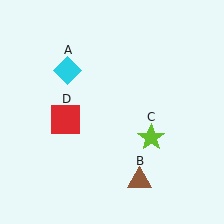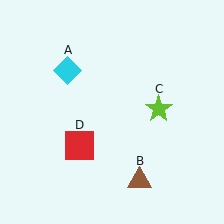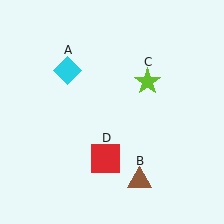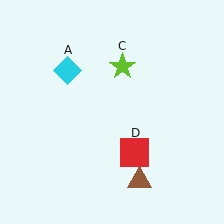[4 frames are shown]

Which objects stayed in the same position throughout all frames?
Cyan diamond (object A) and brown triangle (object B) remained stationary.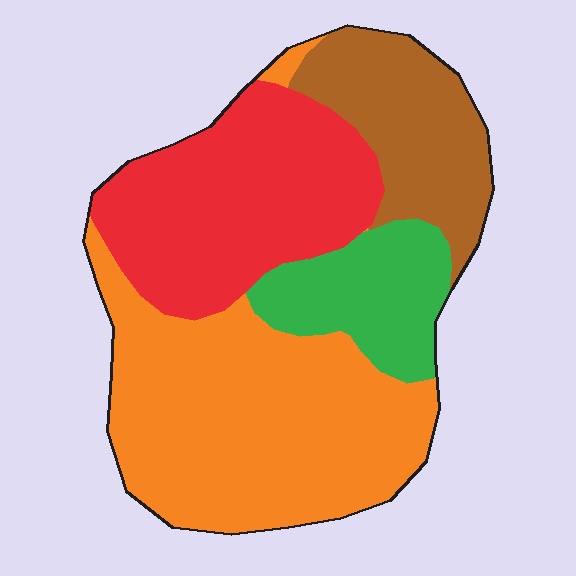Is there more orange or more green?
Orange.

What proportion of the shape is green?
Green covers about 15% of the shape.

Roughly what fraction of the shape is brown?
Brown takes up about one sixth (1/6) of the shape.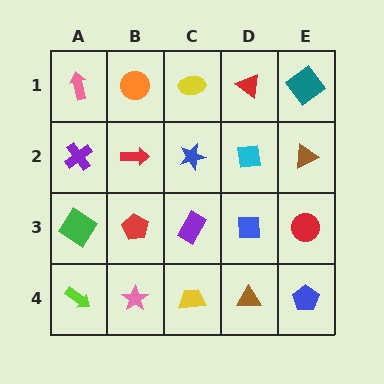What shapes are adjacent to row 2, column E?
A teal diamond (row 1, column E), a red circle (row 3, column E), a cyan square (row 2, column D).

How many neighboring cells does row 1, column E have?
2.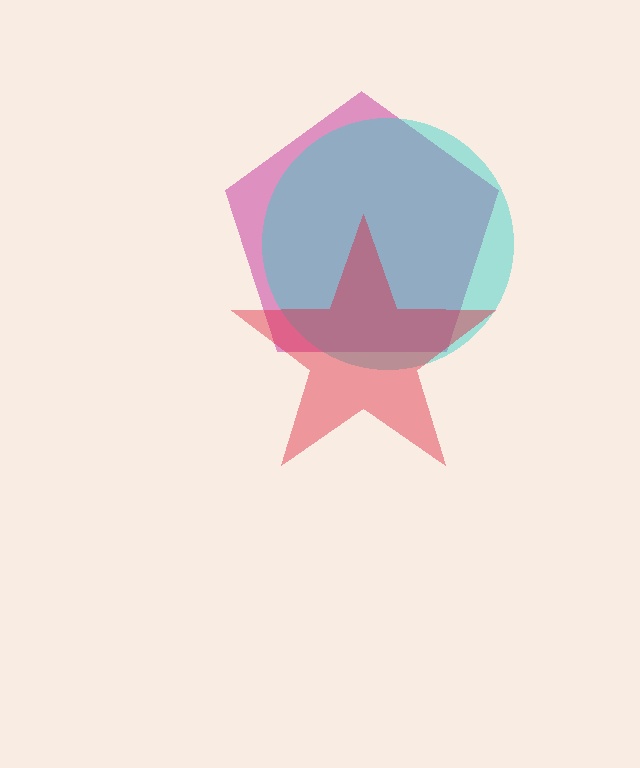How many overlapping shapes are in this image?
There are 3 overlapping shapes in the image.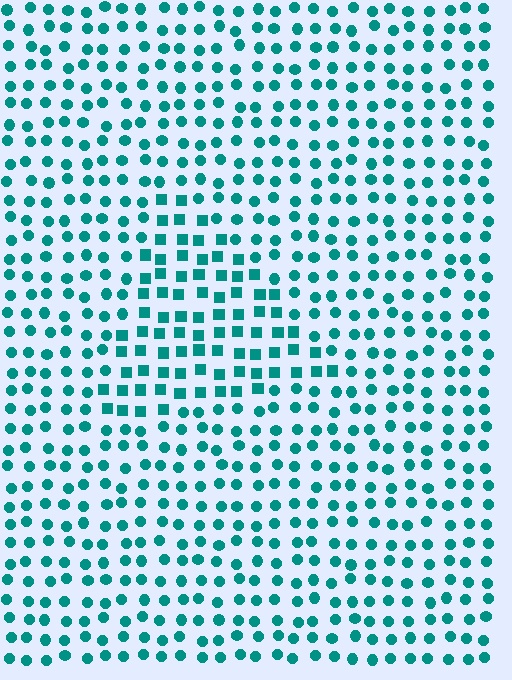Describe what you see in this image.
The image is filled with small teal elements arranged in a uniform grid. A triangle-shaped region contains squares, while the surrounding area contains circles. The boundary is defined purely by the change in element shape.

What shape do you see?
I see a triangle.